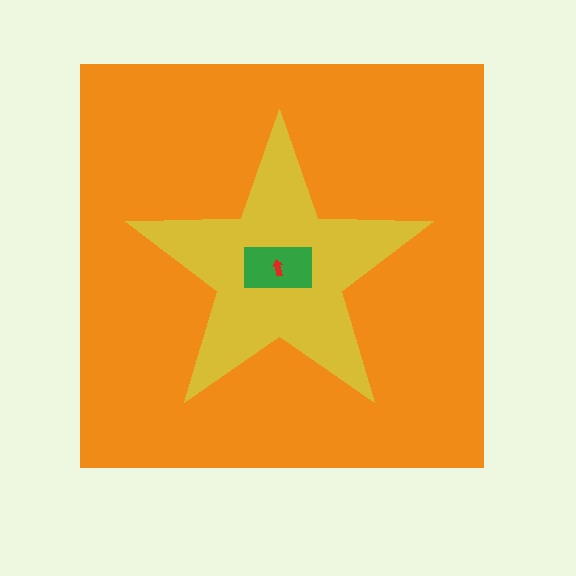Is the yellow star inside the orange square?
Yes.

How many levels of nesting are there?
4.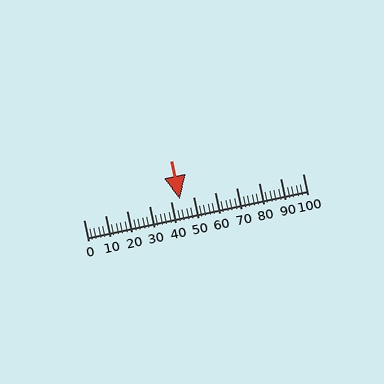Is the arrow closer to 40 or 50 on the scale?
The arrow is closer to 40.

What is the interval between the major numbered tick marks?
The major tick marks are spaced 10 units apart.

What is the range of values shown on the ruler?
The ruler shows values from 0 to 100.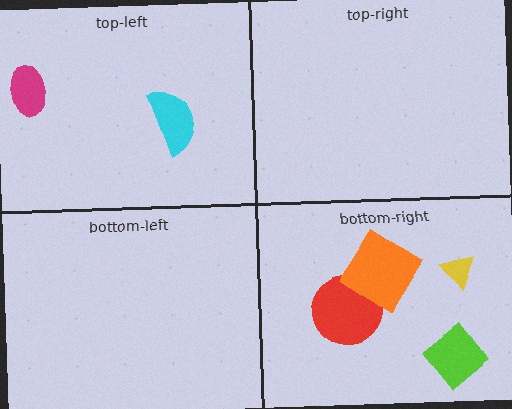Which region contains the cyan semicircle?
The top-left region.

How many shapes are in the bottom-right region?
4.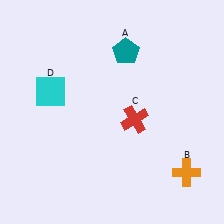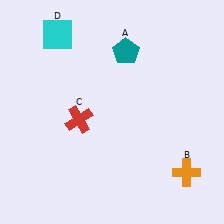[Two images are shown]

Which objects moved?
The objects that moved are: the red cross (C), the cyan square (D).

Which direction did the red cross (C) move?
The red cross (C) moved left.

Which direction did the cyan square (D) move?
The cyan square (D) moved up.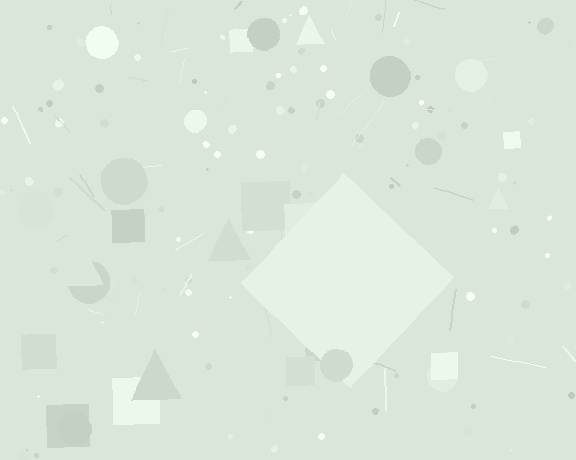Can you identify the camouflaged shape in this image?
The camouflaged shape is a diamond.